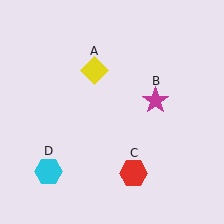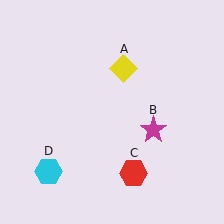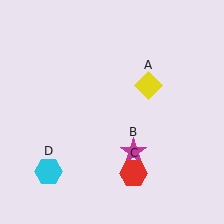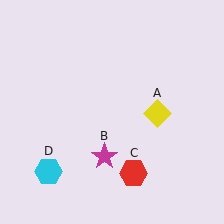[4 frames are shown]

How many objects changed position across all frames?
2 objects changed position: yellow diamond (object A), magenta star (object B).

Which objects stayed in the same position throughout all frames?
Red hexagon (object C) and cyan hexagon (object D) remained stationary.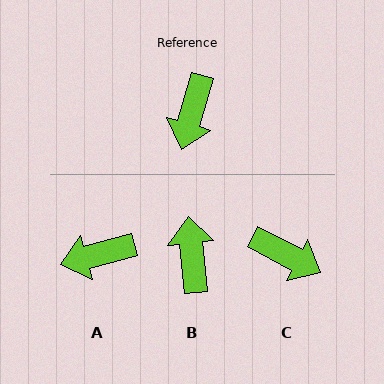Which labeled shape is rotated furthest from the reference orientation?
B, about 158 degrees away.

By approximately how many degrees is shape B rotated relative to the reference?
Approximately 158 degrees clockwise.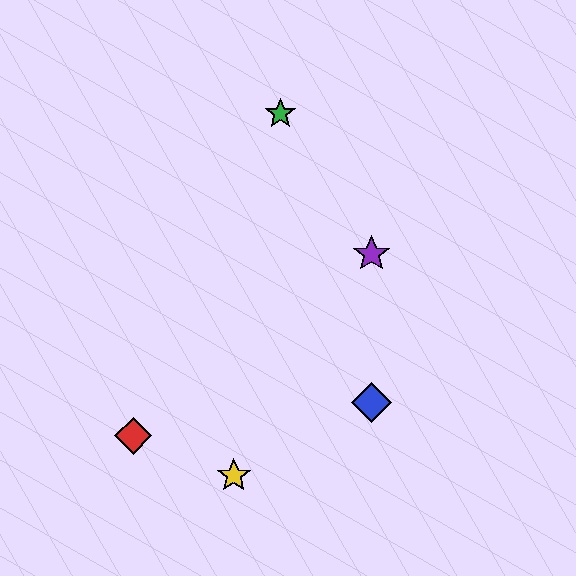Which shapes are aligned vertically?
The blue diamond, the purple star are aligned vertically.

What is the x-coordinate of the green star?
The green star is at x≈280.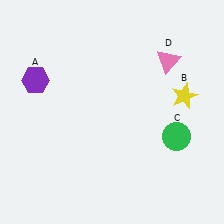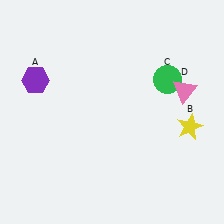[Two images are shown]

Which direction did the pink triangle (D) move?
The pink triangle (D) moved down.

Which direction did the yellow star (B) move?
The yellow star (B) moved down.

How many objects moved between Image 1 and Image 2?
3 objects moved between the two images.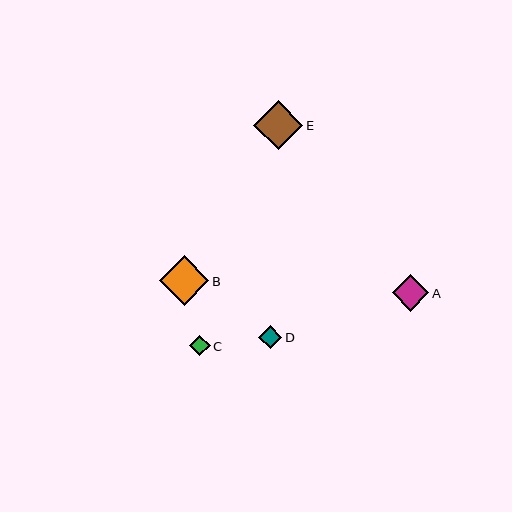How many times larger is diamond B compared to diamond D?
Diamond B is approximately 2.1 times the size of diamond D.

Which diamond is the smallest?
Diamond C is the smallest with a size of approximately 20 pixels.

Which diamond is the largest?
Diamond B is the largest with a size of approximately 49 pixels.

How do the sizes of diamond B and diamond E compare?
Diamond B and diamond E are approximately the same size.